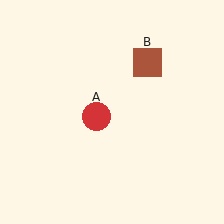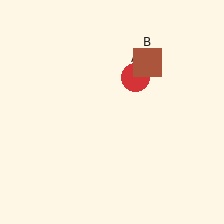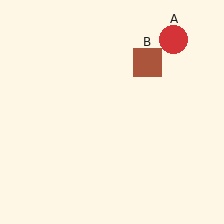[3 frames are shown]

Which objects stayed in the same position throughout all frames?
Brown square (object B) remained stationary.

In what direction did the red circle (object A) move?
The red circle (object A) moved up and to the right.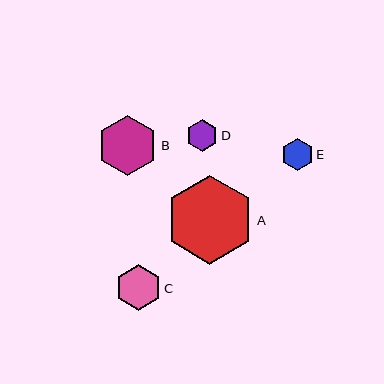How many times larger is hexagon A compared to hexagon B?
Hexagon A is approximately 1.5 times the size of hexagon B.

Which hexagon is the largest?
Hexagon A is the largest with a size of approximately 89 pixels.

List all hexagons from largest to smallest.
From largest to smallest: A, B, C, E, D.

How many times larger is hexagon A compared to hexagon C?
Hexagon A is approximately 2.0 times the size of hexagon C.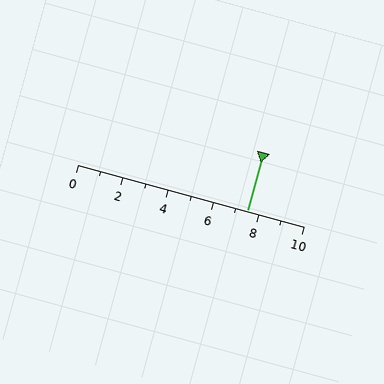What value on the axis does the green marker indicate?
The marker indicates approximately 7.5.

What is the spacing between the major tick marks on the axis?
The major ticks are spaced 2 apart.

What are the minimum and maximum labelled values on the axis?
The axis runs from 0 to 10.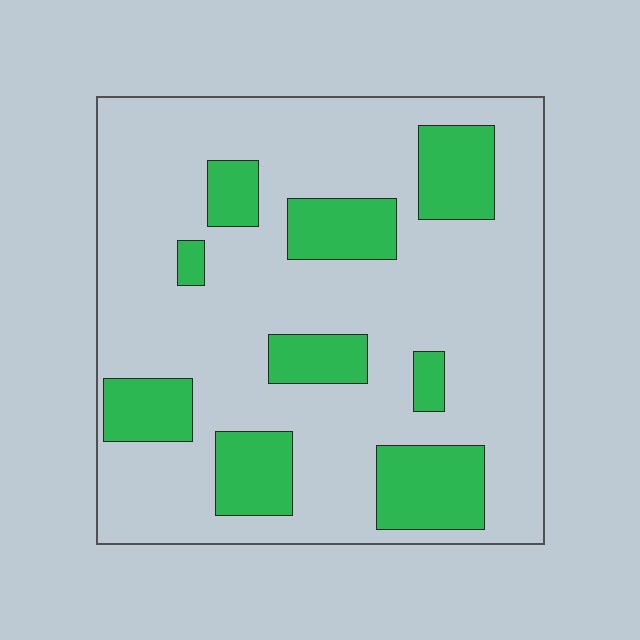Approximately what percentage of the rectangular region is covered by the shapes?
Approximately 25%.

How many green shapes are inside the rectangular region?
9.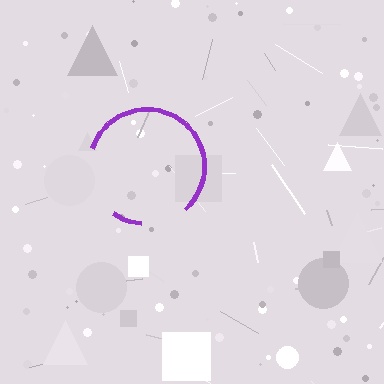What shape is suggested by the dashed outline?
The dashed outline suggests a circle.